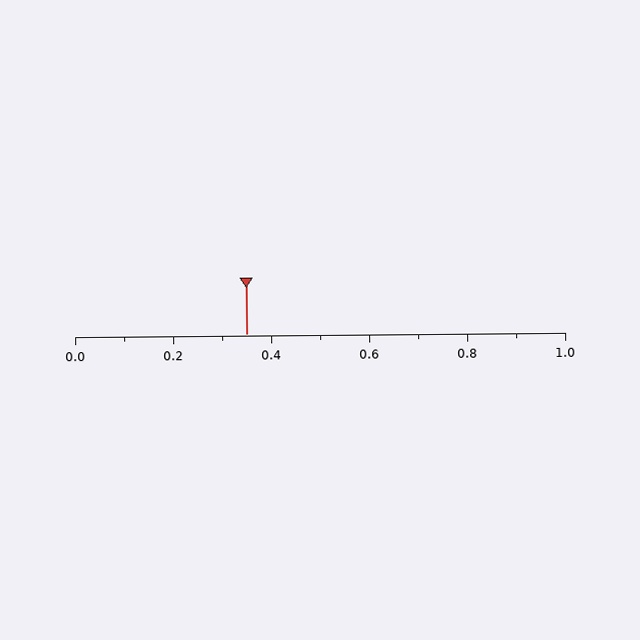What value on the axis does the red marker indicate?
The marker indicates approximately 0.35.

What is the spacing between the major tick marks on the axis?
The major ticks are spaced 0.2 apart.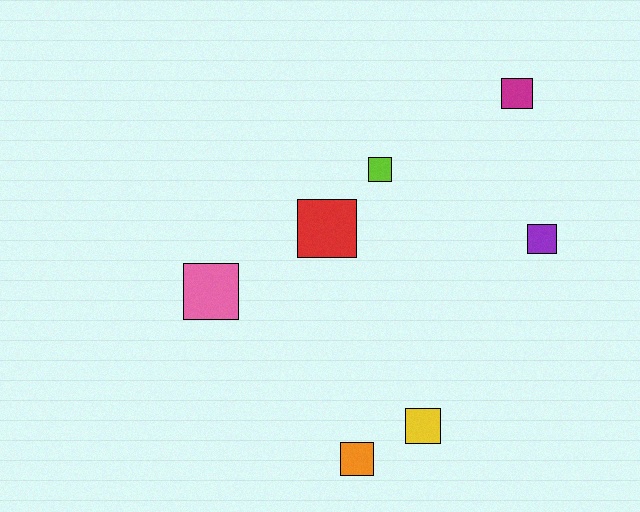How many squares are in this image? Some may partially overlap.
There are 7 squares.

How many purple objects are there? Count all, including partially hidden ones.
There is 1 purple object.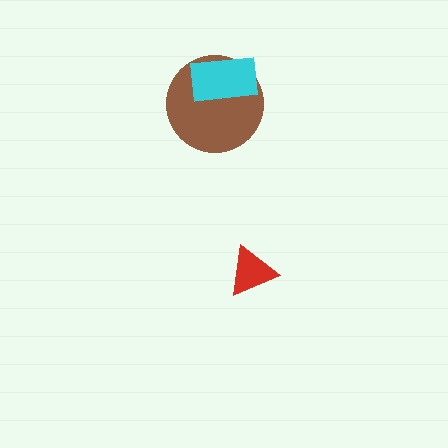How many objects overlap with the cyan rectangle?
1 object overlaps with the cyan rectangle.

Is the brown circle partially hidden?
Yes, it is partially covered by another shape.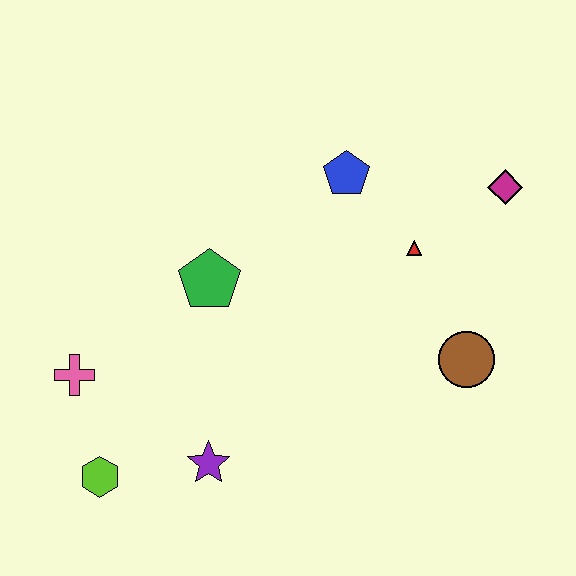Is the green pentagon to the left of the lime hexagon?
No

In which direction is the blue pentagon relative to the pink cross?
The blue pentagon is to the right of the pink cross.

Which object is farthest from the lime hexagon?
The magenta diamond is farthest from the lime hexagon.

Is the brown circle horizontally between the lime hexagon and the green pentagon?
No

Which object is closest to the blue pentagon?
The red triangle is closest to the blue pentagon.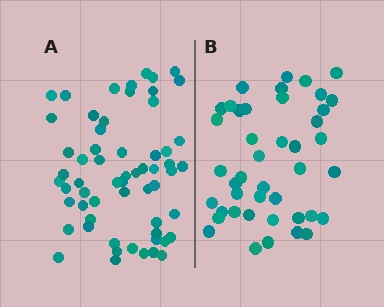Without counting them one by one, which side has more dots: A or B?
Region A (the left region) has more dots.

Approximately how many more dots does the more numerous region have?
Region A has approximately 15 more dots than region B.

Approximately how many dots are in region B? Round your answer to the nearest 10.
About 40 dots. (The exact count is 43, which rounds to 40.)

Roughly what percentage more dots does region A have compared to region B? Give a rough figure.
About 40% more.